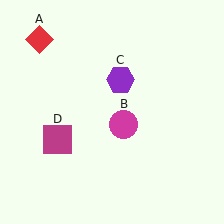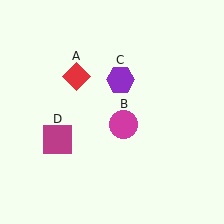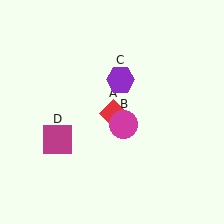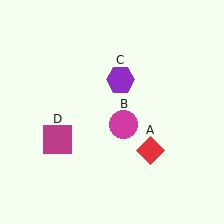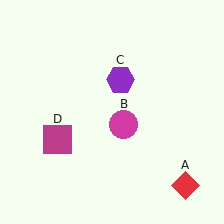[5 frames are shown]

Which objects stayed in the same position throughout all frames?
Magenta circle (object B) and purple hexagon (object C) and magenta square (object D) remained stationary.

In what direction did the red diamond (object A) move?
The red diamond (object A) moved down and to the right.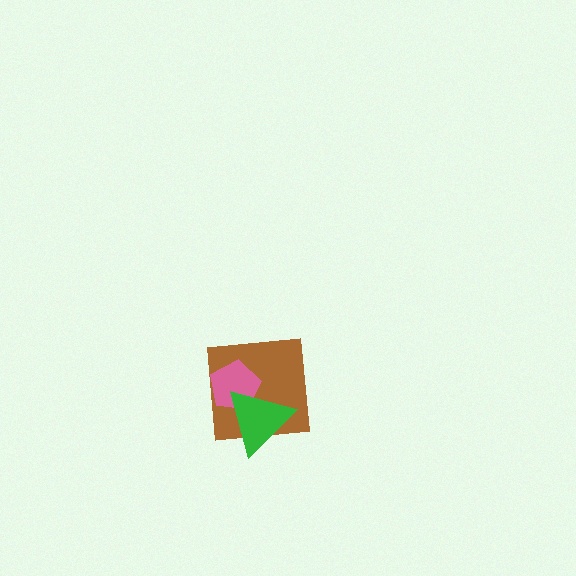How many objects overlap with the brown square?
2 objects overlap with the brown square.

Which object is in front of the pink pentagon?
The green triangle is in front of the pink pentagon.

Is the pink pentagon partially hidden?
Yes, it is partially covered by another shape.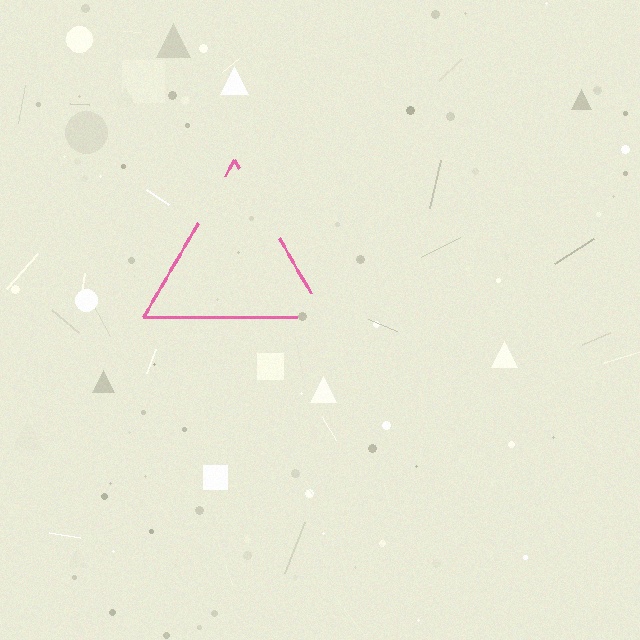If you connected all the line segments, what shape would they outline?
They would outline a triangle.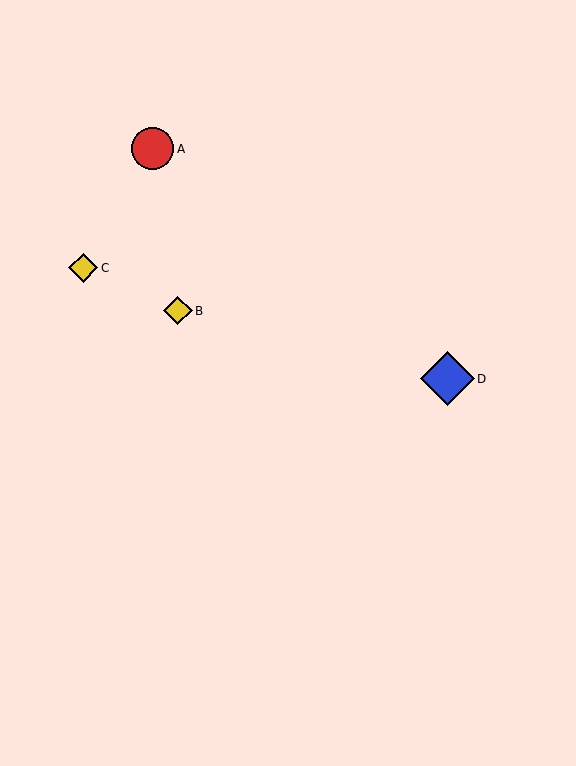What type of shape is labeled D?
Shape D is a blue diamond.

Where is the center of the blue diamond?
The center of the blue diamond is at (447, 379).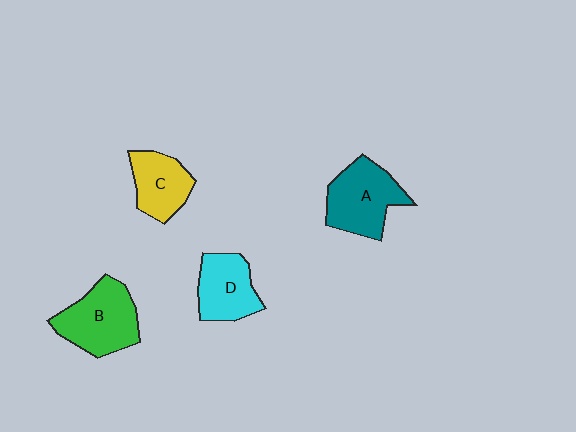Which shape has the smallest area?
Shape C (yellow).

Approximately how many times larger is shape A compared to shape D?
Approximately 1.2 times.